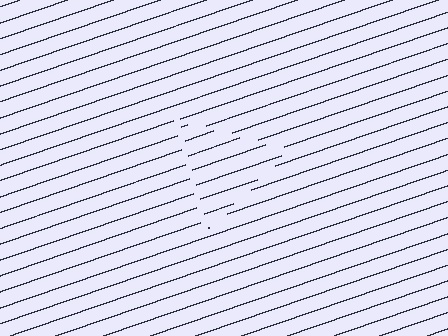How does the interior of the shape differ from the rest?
The interior of the shape contains the same grating, shifted by half a period — the contour is defined by the phase discontinuity where line-ends from the inner and outer gratings abut.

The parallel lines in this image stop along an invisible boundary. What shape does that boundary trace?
An illusory triangle. The interior of the shape contains the same grating, shifted by half a period — the contour is defined by the phase discontinuity where line-ends from the inner and outer gratings abut.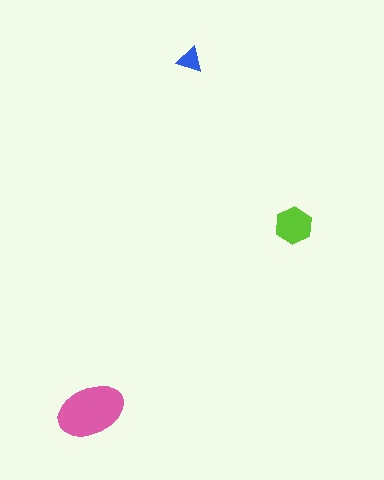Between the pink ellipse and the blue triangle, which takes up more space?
The pink ellipse.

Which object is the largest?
The pink ellipse.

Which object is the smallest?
The blue triangle.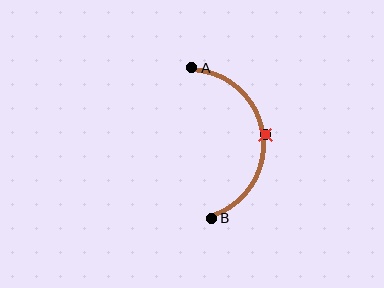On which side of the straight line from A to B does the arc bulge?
The arc bulges to the right of the straight line connecting A and B.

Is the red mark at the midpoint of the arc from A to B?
Yes. The red mark lies on the arc at equal arc-length from both A and B — it is the arc midpoint.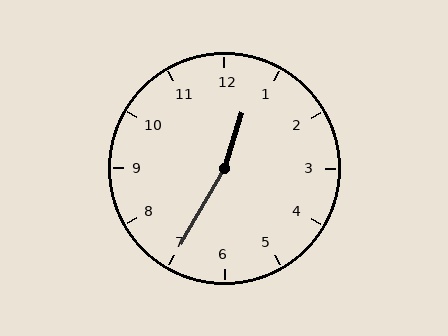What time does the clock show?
12:35.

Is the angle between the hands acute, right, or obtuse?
It is obtuse.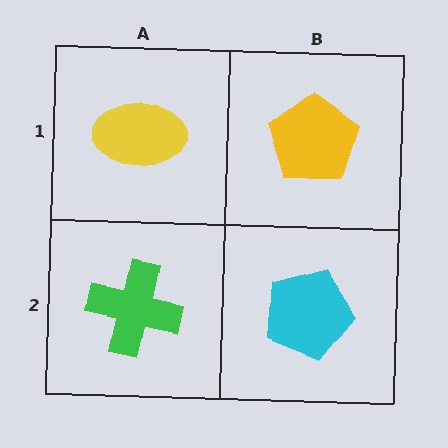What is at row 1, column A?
A yellow ellipse.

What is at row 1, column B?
A yellow pentagon.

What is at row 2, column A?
A green cross.